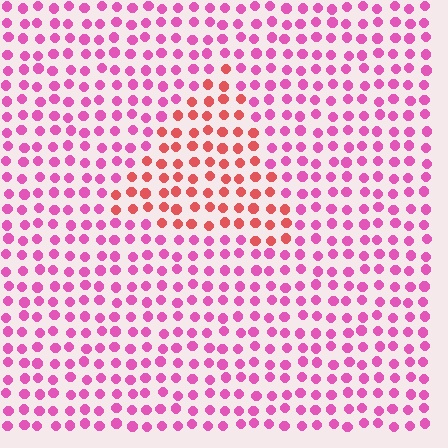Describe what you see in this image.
The image is filled with small pink elements in a uniform arrangement. A triangle-shaped region is visible where the elements are tinted to a slightly different hue, forming a subtle color boundary.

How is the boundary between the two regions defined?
The boundary is defined purely by a slight shift in hue (about 40 degrees). Spacing, size, and orientation are identical on both sides.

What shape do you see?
I see a triangle.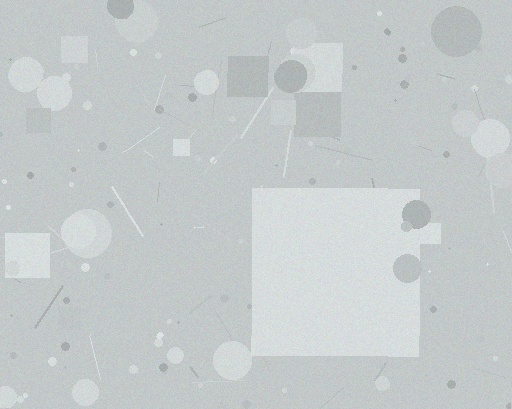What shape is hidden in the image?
A square is hidden in the image.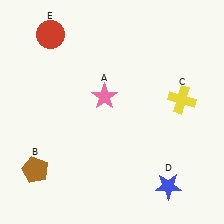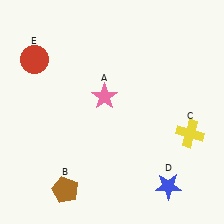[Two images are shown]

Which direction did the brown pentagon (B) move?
The brown pentagon (B) moved right.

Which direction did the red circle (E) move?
The red circle (E) moved down.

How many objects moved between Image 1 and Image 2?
3 objects moved between the two images.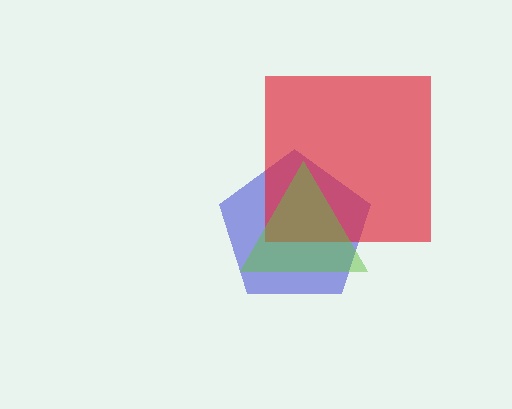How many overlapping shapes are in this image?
There are 3 overlapping shapes in the image.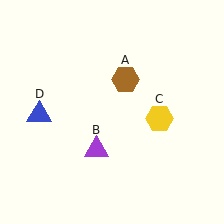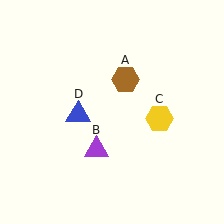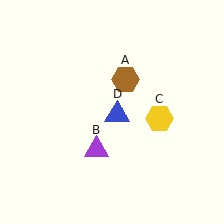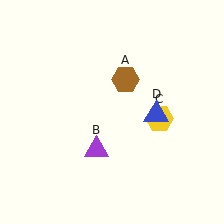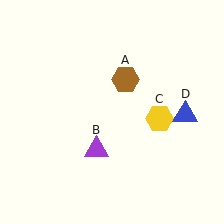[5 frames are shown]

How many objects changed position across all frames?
1 object changed position: blue triangle (object D).